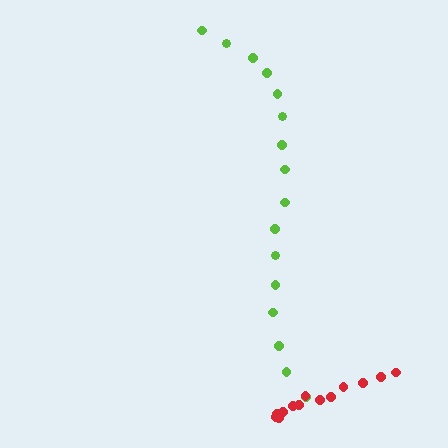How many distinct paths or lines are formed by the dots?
There are 2 distinct paths.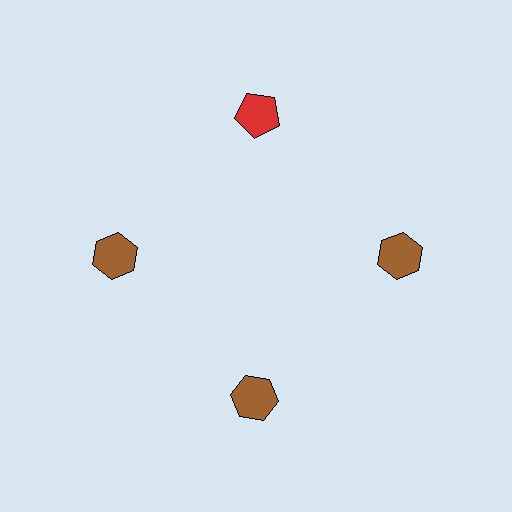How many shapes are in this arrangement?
There are 4 shapes arranged in a ring pattern.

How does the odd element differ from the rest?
It differs in both color (red instead of brown) and shape (pentagon instead of hexagon).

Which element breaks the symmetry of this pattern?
The red pentagon at roughly the 12 o'clock position breaks the symmetry. All other shapes are brown hexagons.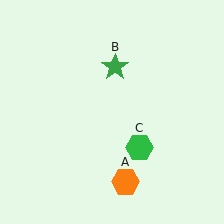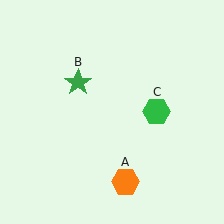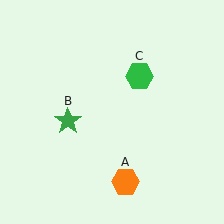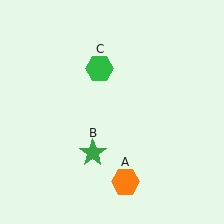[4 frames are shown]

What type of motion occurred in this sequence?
The green star (object B), green hexagon (object C) rotated counterclockwise around the center of the scene.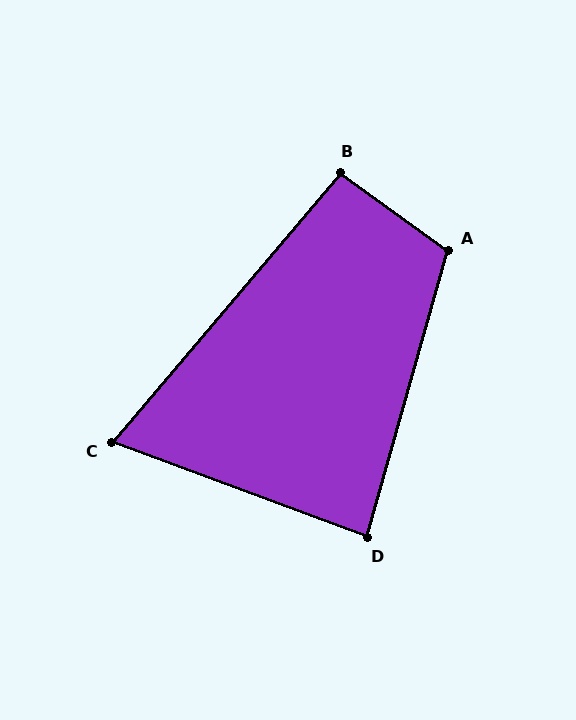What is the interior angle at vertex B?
Approximately 95 degrees (approximately right).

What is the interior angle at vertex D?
Approximately 85 degrees (approximately right).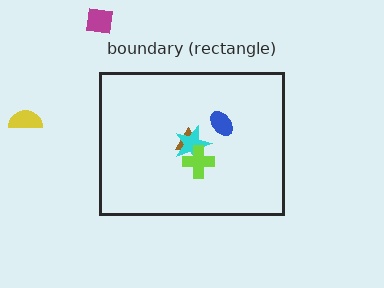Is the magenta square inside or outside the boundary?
Outside.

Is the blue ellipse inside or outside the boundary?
Inside.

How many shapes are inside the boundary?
4 inside, 2 outside.